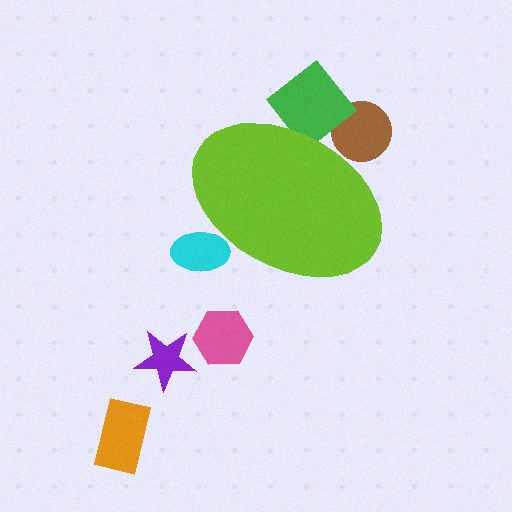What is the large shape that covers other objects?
A lime ellipse.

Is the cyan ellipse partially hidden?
Yes, the cyan ellipse is partially hidden behind the lime ellipse.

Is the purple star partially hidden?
No, the purple star is fully visible.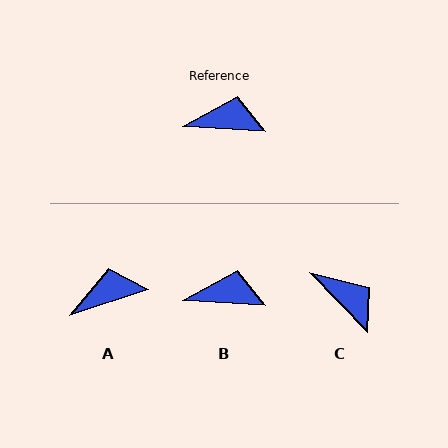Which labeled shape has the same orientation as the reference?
B.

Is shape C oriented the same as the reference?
No, it is off by about 42 degrees.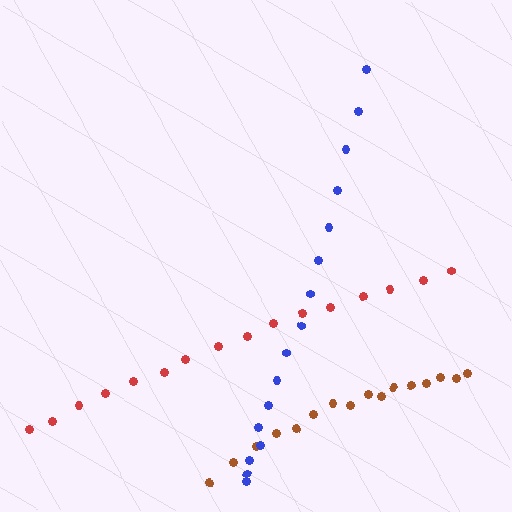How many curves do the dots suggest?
There are 3 distinct paths.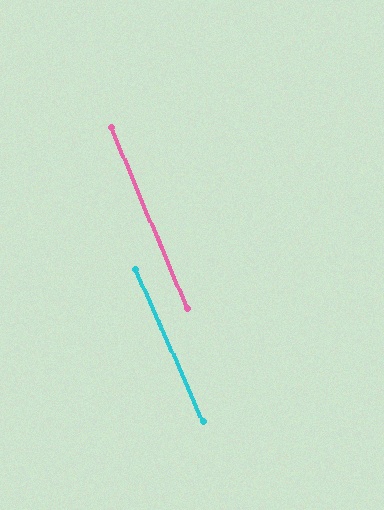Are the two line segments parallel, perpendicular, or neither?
Parallel — their directions differ by only 1.1°.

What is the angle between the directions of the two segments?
Approximately 1 degree.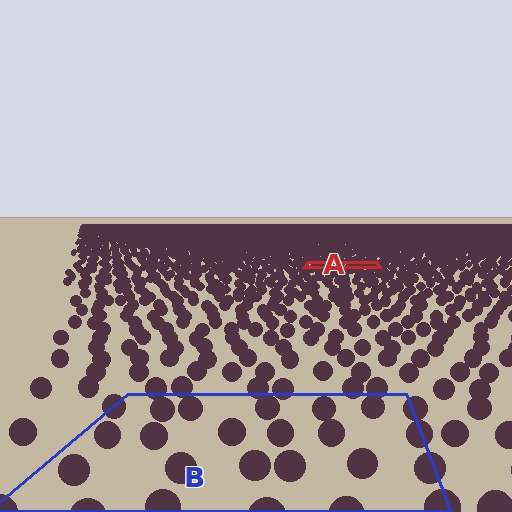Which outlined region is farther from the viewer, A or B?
Region A is farther from the viewer — the texture elements inside it appear smaller and more densely packed.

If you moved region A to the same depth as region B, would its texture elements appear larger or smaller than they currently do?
They would appear larger. At a closer depth, the same texture elements are projected at a bigger on-screen size.